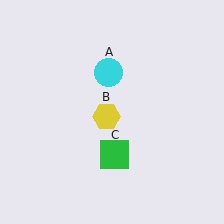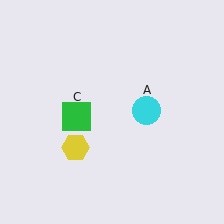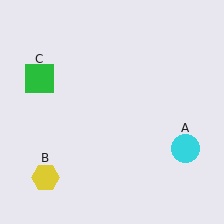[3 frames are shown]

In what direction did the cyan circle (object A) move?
The cyan circle (object A) moved down and to the right.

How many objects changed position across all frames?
3 objects changed position: cyan circle (object A), yellow hexagon (object B), green square (object C).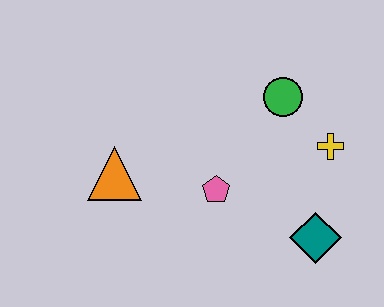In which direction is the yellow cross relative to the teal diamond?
The yellow cross is above the teal diamond.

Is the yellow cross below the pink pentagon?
No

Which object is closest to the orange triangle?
The pink pentagon is closest to the orange triangle.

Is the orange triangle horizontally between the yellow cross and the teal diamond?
No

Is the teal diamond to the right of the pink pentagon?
Yes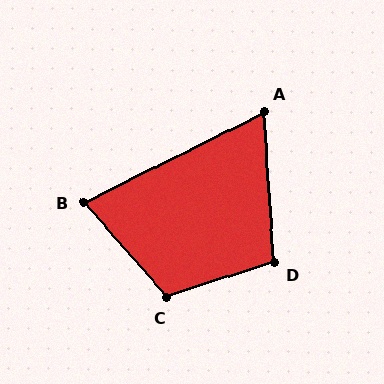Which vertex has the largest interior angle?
C, at approximately 113 degrees.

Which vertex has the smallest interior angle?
A, at approximately 67 degrees.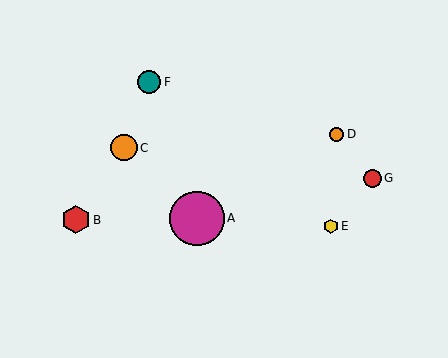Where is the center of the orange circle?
The center of the orange circle is at (337, 134).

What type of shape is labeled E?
Shape E is a yellow hexagon.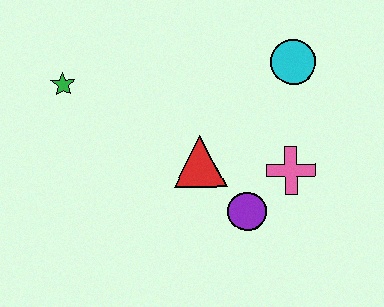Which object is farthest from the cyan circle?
The green star is farthest from the cyan circle.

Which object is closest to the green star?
The red triangle is closest to the green star.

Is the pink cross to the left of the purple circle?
No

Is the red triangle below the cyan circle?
Yes